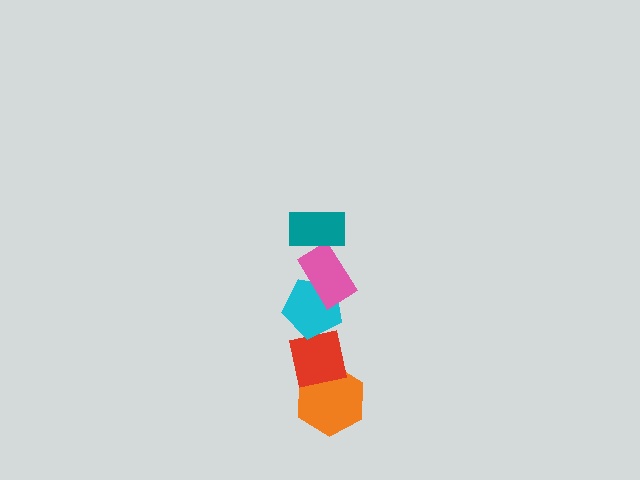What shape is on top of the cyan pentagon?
The pink rectangle is on top of the cyan pentagon.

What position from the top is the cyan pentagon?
The cyan pentagon is 3rd from the top.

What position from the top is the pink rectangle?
The pink rectangle is 2nd from the top.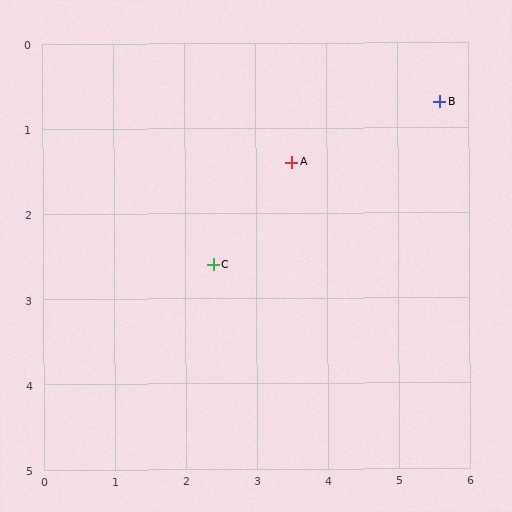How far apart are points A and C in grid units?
Points A and C are about 1.6 grid units apart.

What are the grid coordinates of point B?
Point B is at approximately (5.6, 0.7).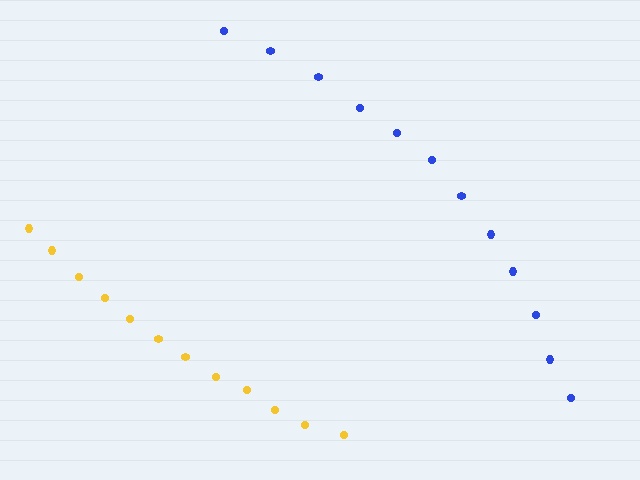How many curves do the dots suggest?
There are 2 distinct paths.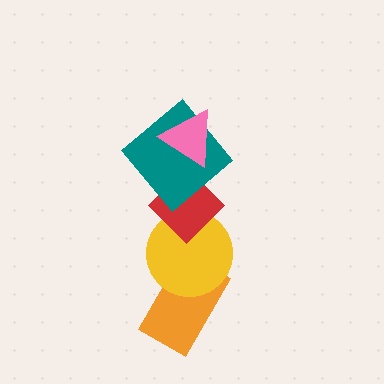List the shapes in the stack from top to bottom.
From top to bottom: the pink triangle, the teal diamond, the red diamond, the yellow circle, the orange rectangle.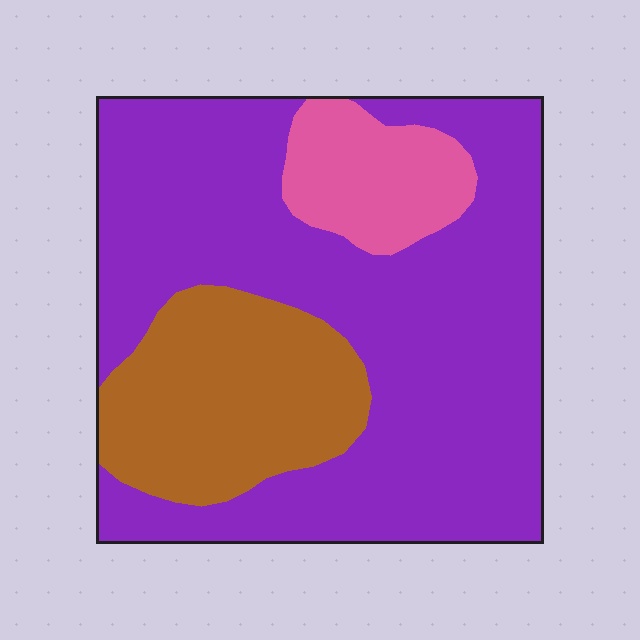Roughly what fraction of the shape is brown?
Brown takes up between a sixth and a third of the shape.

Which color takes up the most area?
Purple, at roughly 65%.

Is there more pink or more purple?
Purple.